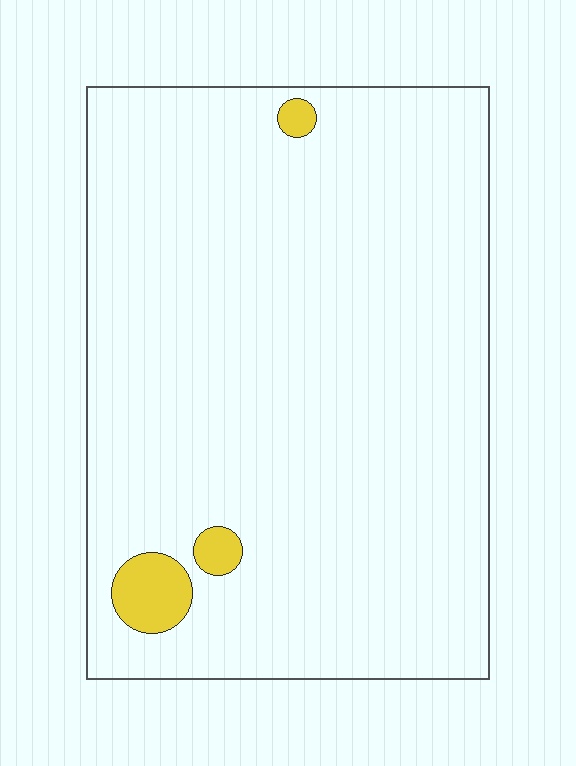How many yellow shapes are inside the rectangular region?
3.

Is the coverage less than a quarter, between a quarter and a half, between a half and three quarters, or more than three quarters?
Less than a quarter.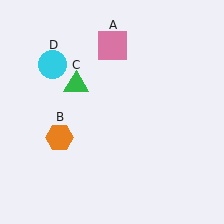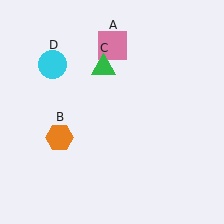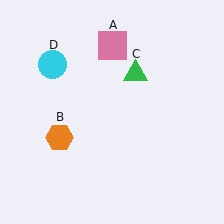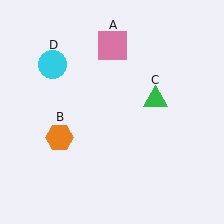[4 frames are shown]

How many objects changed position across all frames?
1 object changed position: green triangle (object C).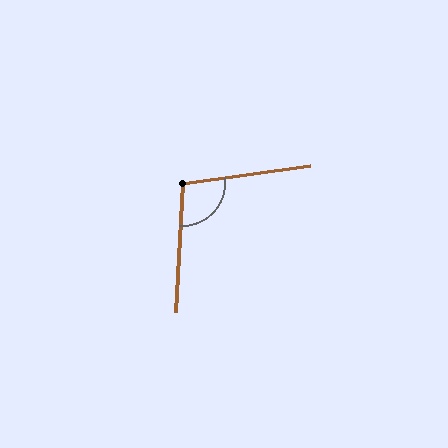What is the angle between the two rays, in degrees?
Approximately 101 degrees.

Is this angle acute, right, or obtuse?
It is obtuse.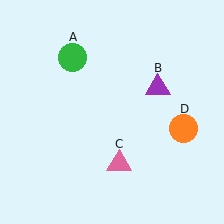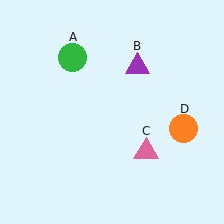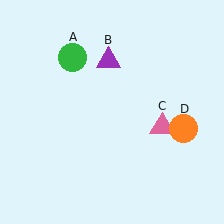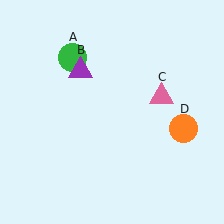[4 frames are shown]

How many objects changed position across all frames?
2 objects changed position: purple triangle (object B), pink triangle (object C).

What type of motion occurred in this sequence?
The purple triangle (object B), pink triangle (object C) rotated counterclockwise around the center of the scene.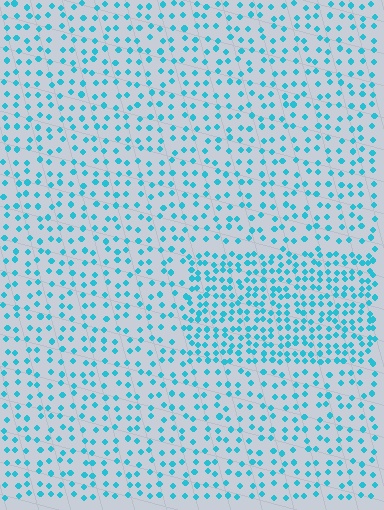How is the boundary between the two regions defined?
The boundary is defined by a change in element density (approximately 1.9x ratio). All elements are the same color, size, and shape.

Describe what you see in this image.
The image contains small cyan elements arranged at two different densities. A rectangle-shaped region is visible where the elements are more densely packed than the surrounding area.